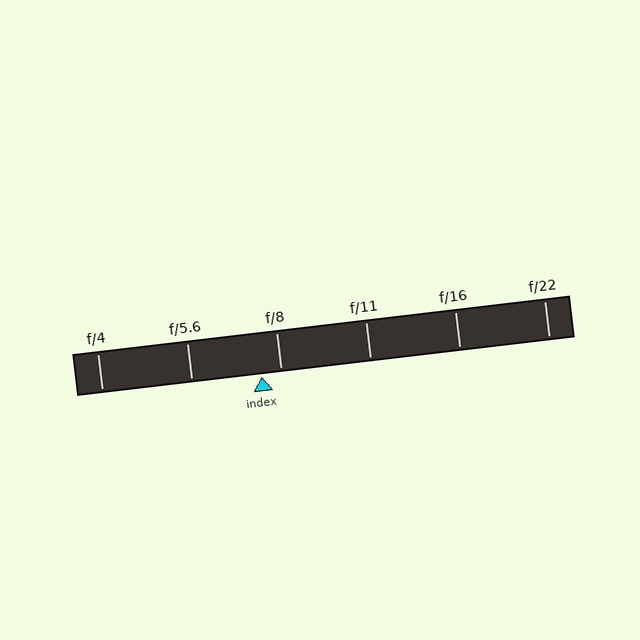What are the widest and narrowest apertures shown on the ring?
The widest aperture shown is f/4 and the narrowest is f/22.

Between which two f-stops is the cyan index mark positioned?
The index mark is between f/5.6 and f/8.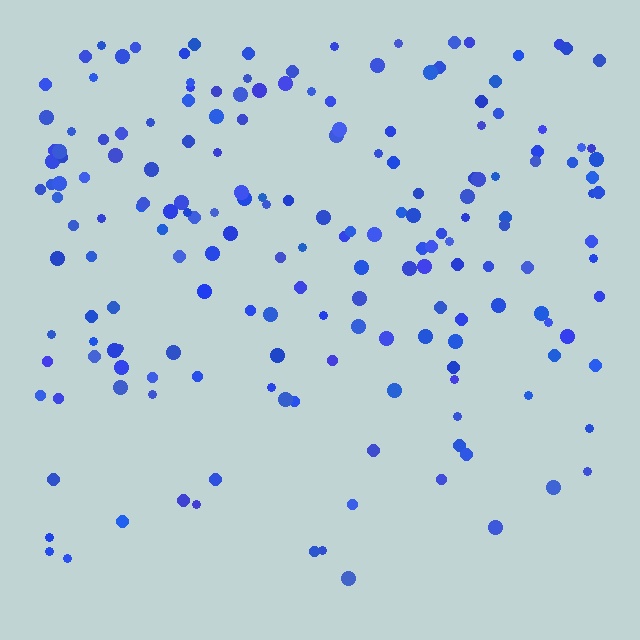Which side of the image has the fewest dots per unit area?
The bottom.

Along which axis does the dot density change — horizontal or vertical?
Vertical.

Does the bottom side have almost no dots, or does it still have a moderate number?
Still a moderate number, just noticeably fewer than the top.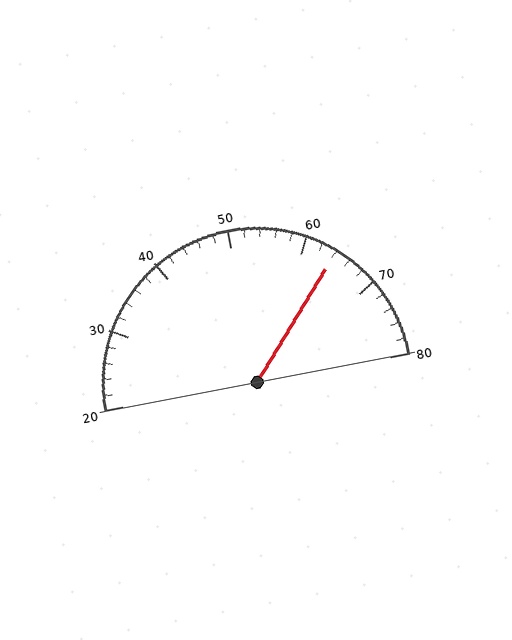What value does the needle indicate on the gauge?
The needle indicates approximately 64.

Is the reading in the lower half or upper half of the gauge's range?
The reading is in the upper half of the range (20 to 80).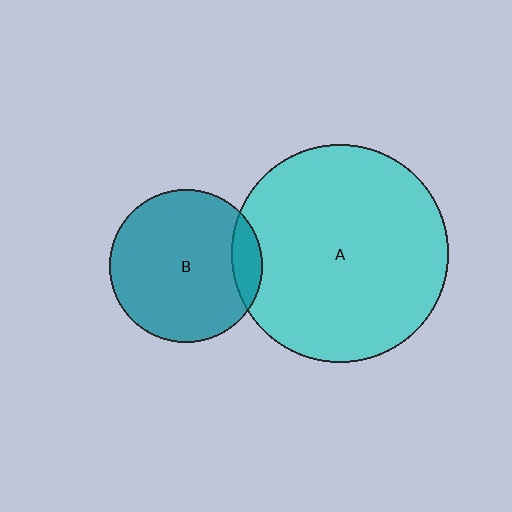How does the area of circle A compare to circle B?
Approximately 2.0 times.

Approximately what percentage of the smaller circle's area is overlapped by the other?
Approximately 10%.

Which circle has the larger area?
Circle A (cyan).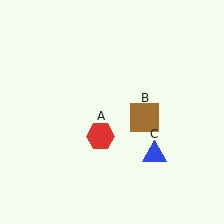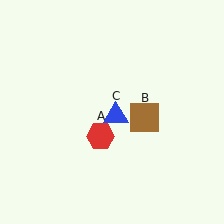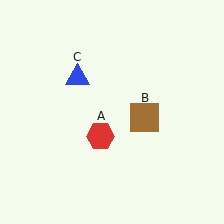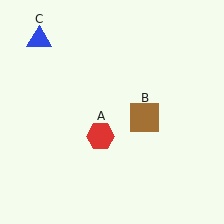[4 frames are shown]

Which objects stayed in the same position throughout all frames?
Red hexagon (object A) and brown square (object B) remained stationary.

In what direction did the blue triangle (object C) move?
The blue triangle (object C) moved up and to the left.